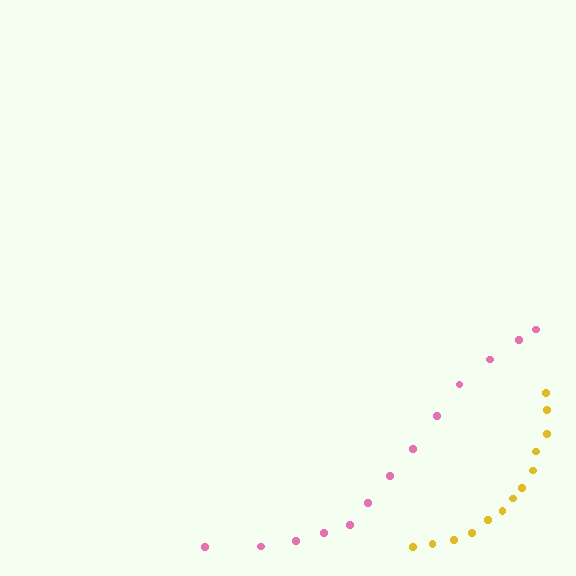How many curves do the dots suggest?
There are 2 distinct paths.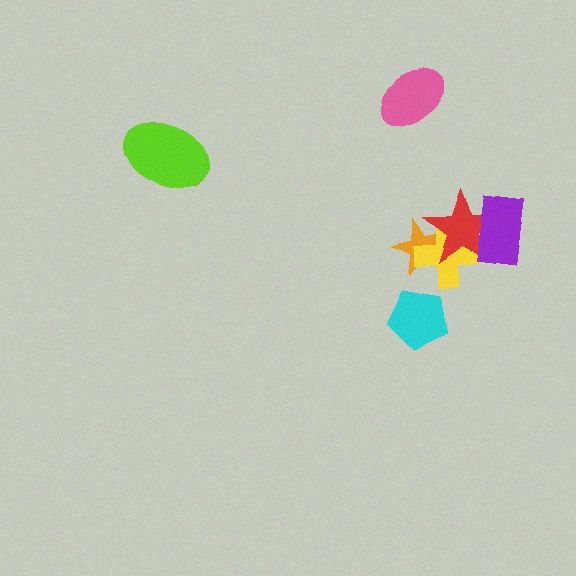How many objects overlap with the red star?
3 objects overlap with the red star.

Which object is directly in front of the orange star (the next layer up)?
The yellow cross is directly in front of the orange star.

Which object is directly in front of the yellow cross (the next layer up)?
The red star is directly in front of the yellow cross.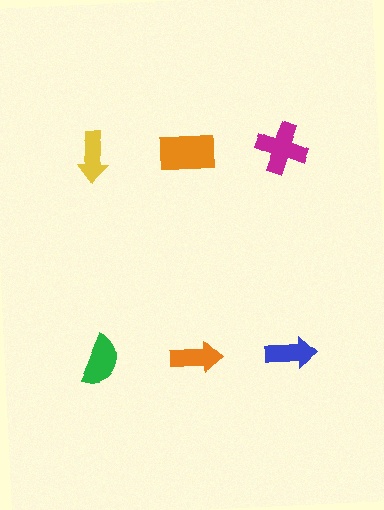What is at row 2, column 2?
An orange arrow.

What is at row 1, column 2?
An orange rectangle.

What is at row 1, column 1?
A yellow arrow.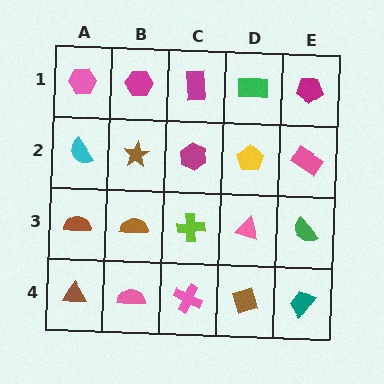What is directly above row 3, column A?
A cyan semicircle.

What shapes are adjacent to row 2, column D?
A green rectangle (row 1, column D), a pink triangle (row 3, column D), a magenta hexagon (row 2, column C), a pink rectangle (row 2, column E).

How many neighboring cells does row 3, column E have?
3.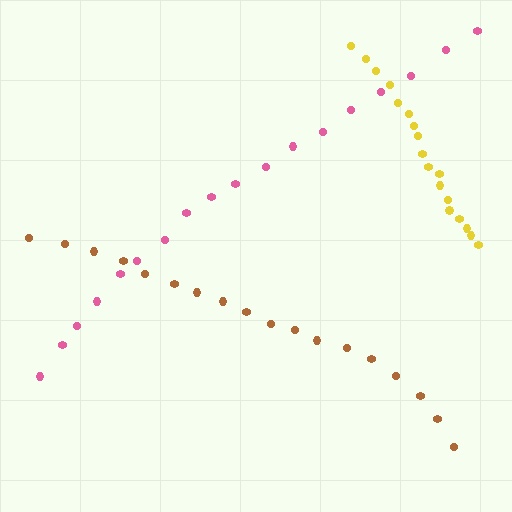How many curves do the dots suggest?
There are 3 distinct paths.